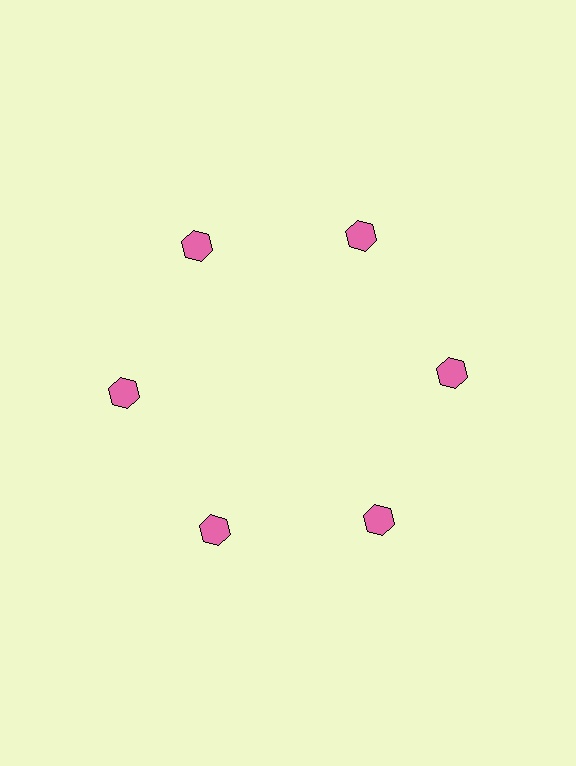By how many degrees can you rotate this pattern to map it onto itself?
The pattern maps onto itself every 60 degrees of rotation.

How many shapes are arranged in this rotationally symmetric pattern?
There are 6 shapes, arranged in 6 groups of 1.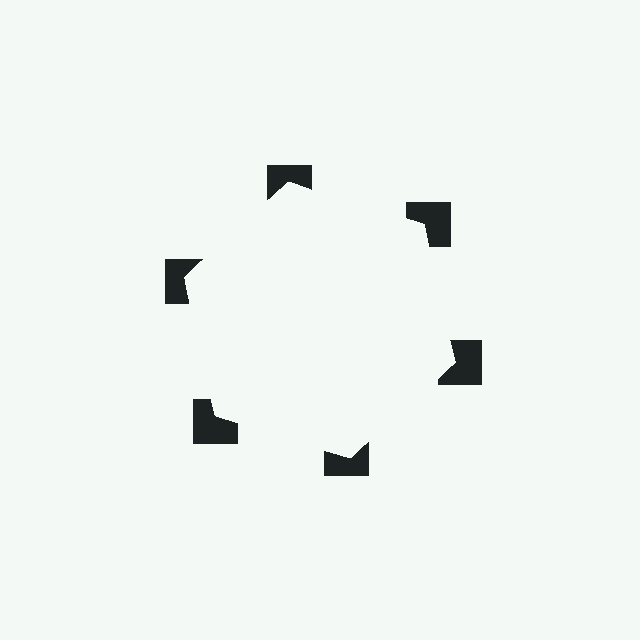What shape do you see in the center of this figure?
An illusory hexagon — its edges are inferred from the aligned wedge cuts in the notched squares, not physically drawn.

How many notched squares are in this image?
There are 6 — one at each vertex of the illusory hexagon.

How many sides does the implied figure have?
6 sides.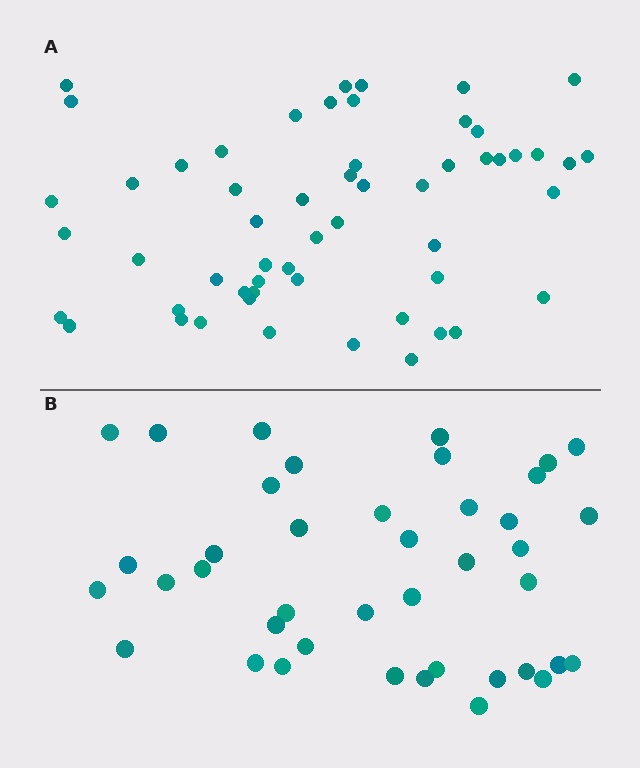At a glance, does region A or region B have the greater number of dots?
Region A (the top region) has more dots.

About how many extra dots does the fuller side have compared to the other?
Region A has approximately 15 more dots than region B.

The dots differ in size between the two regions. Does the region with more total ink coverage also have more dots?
No. Region B has more total ink coverage because its dots are larger, but region A actually contains more individual dots. Total area can be misleading — the number of items is what matters here.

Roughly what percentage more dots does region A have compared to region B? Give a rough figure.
About 35% more.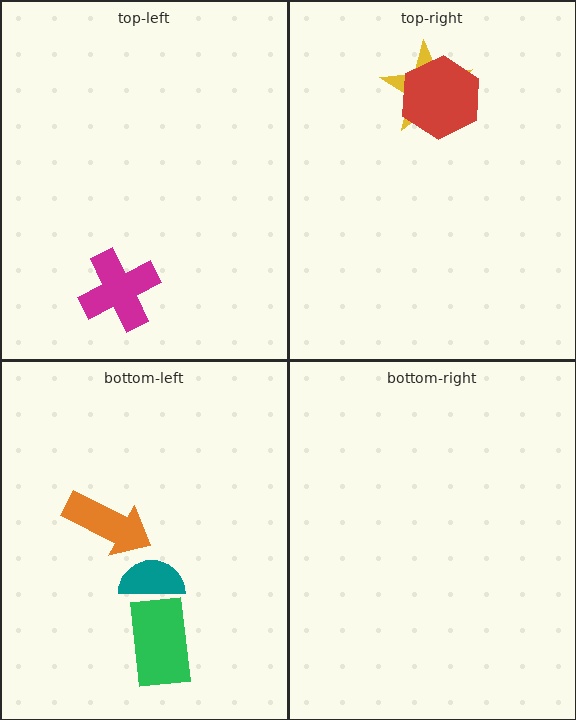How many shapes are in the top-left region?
1.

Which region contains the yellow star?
The top-right region.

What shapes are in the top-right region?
The yellow star, the red hexagon.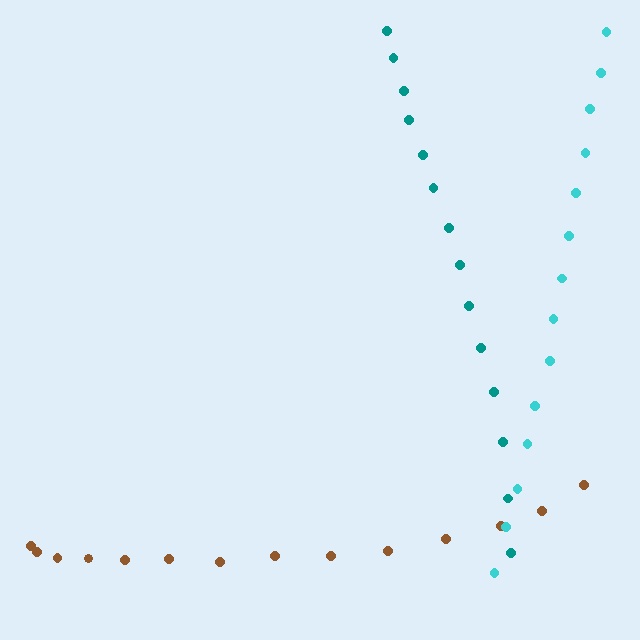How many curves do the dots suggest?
There are 3 distinct paths.